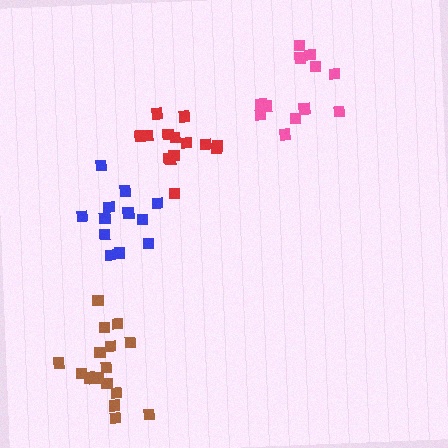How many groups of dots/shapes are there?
There are 4 groups.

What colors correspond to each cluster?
The clusters are colored: blue, pink, red, brown.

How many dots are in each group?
Group 1: 12 dots, Group 2: 12 dots, Group 3: 14 dots, Group 4: 18 dots (56 total).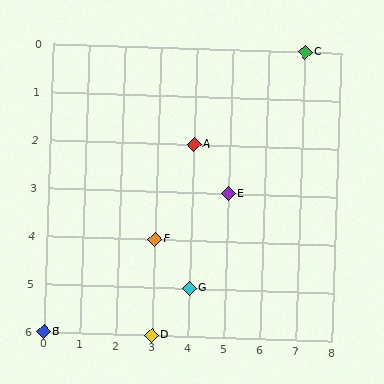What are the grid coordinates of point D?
Point D is at grid coordinates (3, 6).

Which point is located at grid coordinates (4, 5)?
Point G is at (4, 5).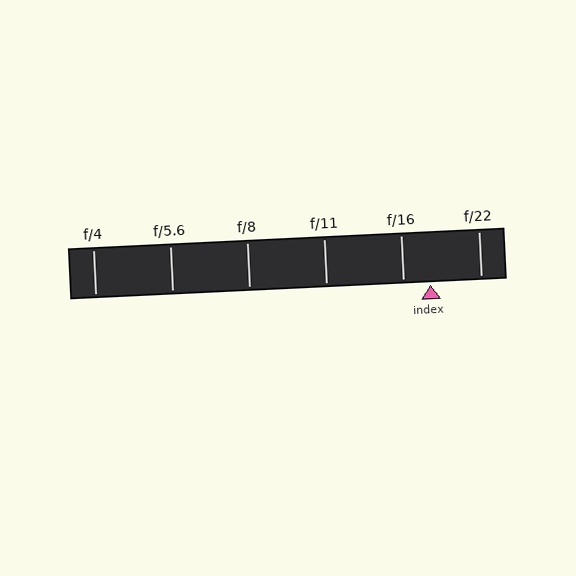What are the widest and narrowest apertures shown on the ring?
The widest aperture shown is f/4 and the narrowest is f/22.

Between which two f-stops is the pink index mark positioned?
The index mark is between f/16 and f/22.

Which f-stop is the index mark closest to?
The index mark is closest to f/16.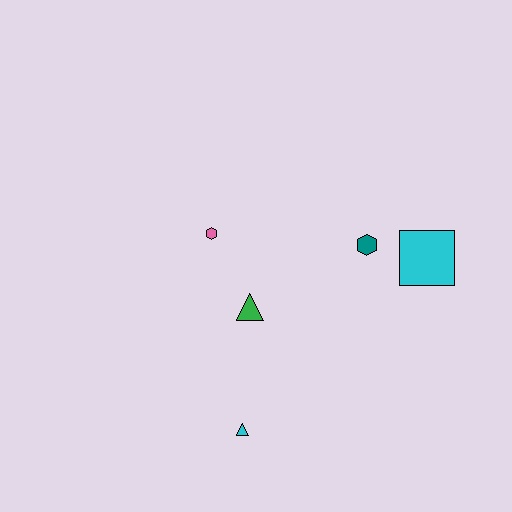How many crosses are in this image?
There are no crosses.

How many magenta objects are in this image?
There are no magenta objects.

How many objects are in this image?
There are 5 objects.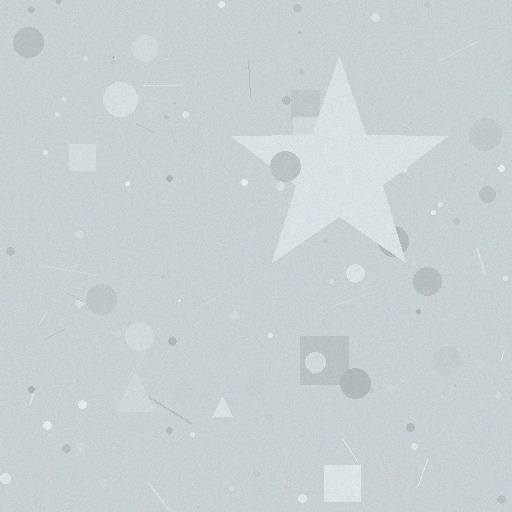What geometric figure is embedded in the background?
A star is embedded in the background.